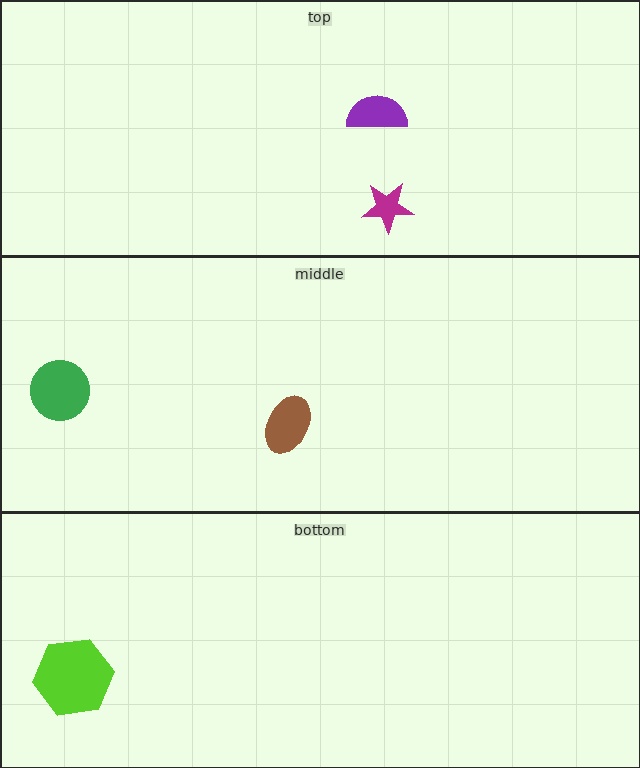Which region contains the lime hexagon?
The bottom region.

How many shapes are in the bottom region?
1.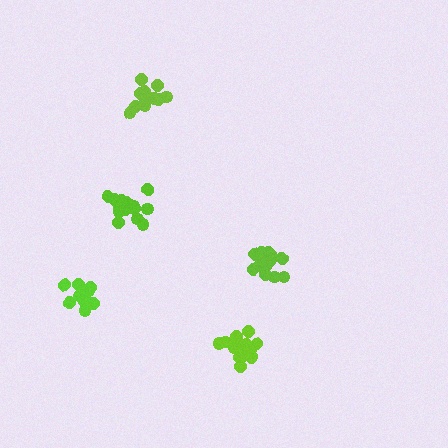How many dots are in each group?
Group 1: 18 dots, Group 2: 14 dots, Group 3: 17 dots, Group 4: 18 dots, Group 5: 12 dots (79 total).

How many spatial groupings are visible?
There are 5 spatial groupings.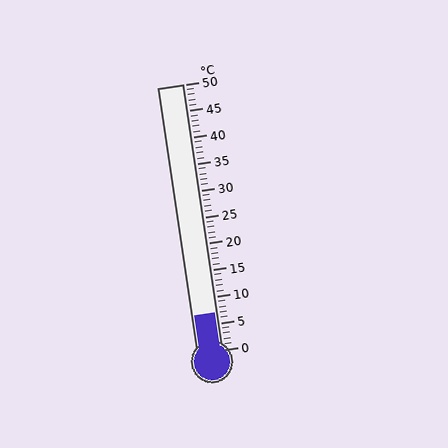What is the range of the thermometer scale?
The thermometer scale ranges from 0°C to 50°C.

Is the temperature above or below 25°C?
The temperature is below 25°C.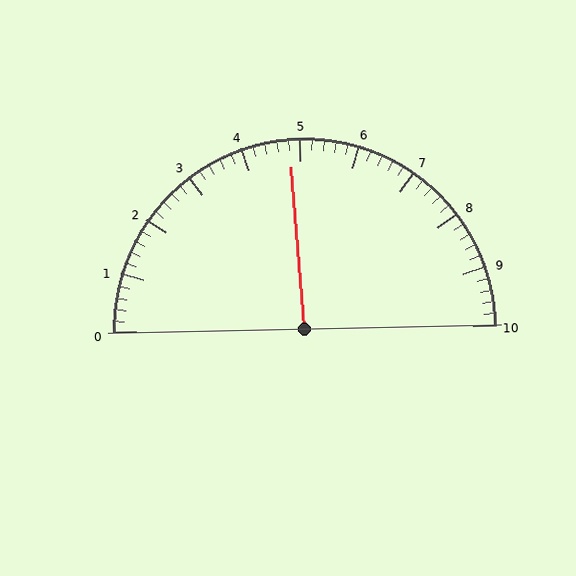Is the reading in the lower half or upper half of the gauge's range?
The reading is in the lower half of the range (0 to 10).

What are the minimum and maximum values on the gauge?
The gauge ranges from 0 to 10.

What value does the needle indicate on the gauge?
The needle indicates approximately 4.8.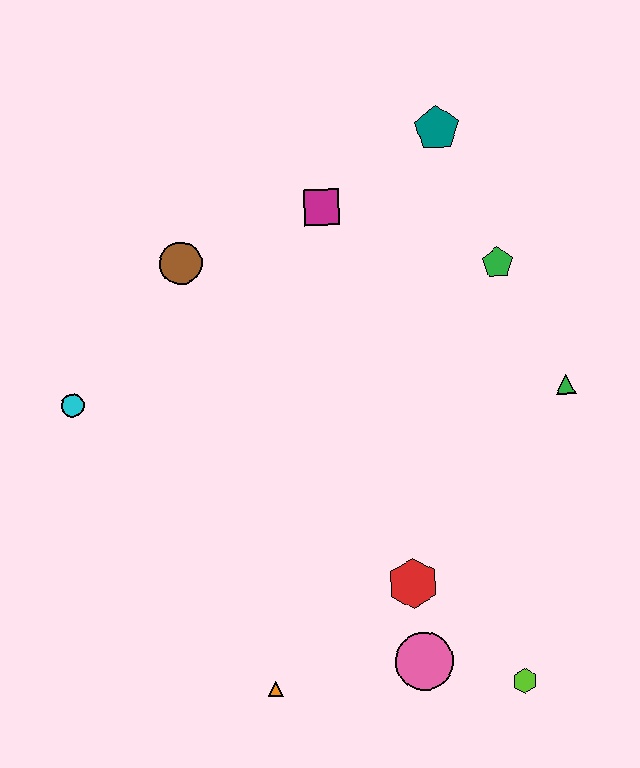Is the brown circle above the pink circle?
Yes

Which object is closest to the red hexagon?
The pink circle is closest to the red hexagon.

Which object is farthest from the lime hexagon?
The teal pentagon is farthest from the lime hexagon.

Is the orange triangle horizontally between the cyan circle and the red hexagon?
Yes